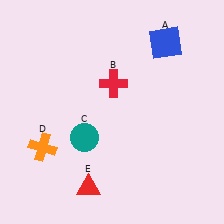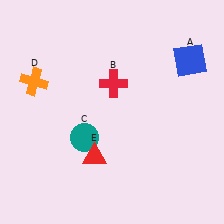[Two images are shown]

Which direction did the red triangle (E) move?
The red triangle (E) moved up.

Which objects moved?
The objects that moved are: the blue square (A), the orange cross (D), the red triangle (E).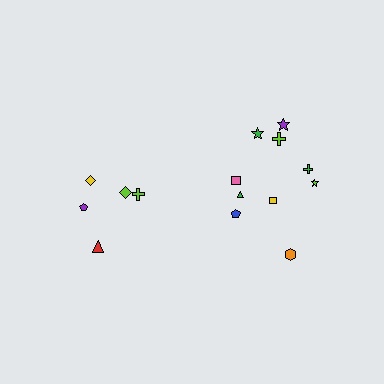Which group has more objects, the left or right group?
The right group.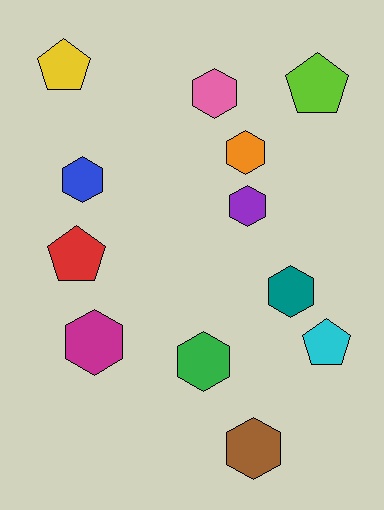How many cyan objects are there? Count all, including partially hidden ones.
There is 1 cyan object.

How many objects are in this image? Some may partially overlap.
There are 12 objects.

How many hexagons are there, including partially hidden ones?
There are 8 hexagons.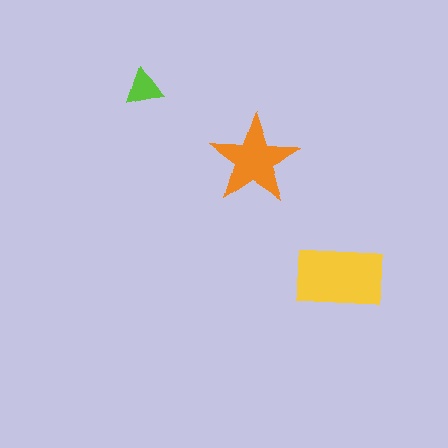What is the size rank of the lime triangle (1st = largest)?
3rd.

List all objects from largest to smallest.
The yellow rectangle, the orange star, the lime triangle.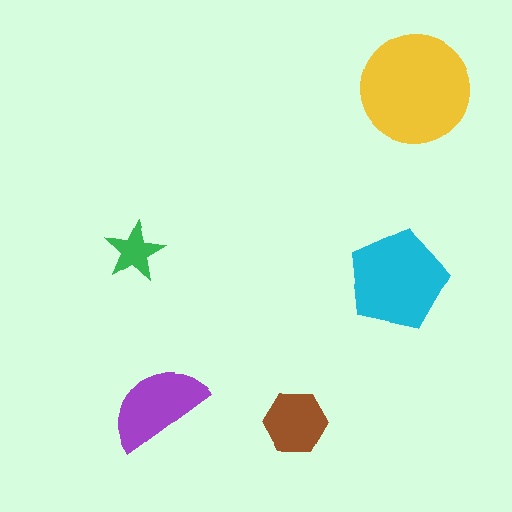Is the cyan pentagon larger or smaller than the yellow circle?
Smaller.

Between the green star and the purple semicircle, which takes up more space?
The purple semicircle.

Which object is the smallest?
The green star.